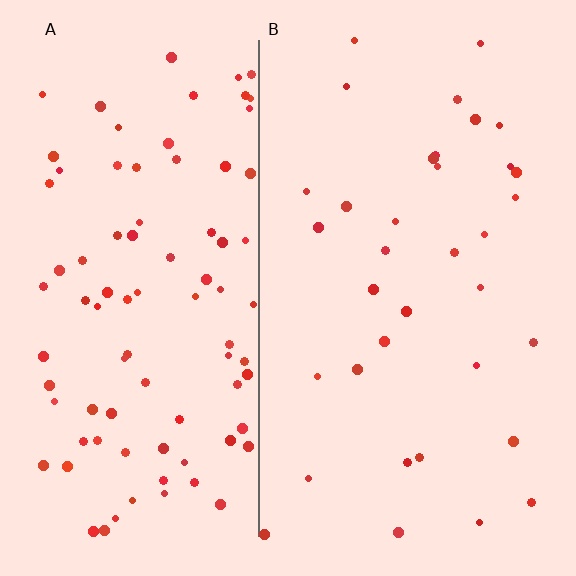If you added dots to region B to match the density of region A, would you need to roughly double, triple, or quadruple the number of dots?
Approximately triple.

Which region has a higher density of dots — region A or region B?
A (the left).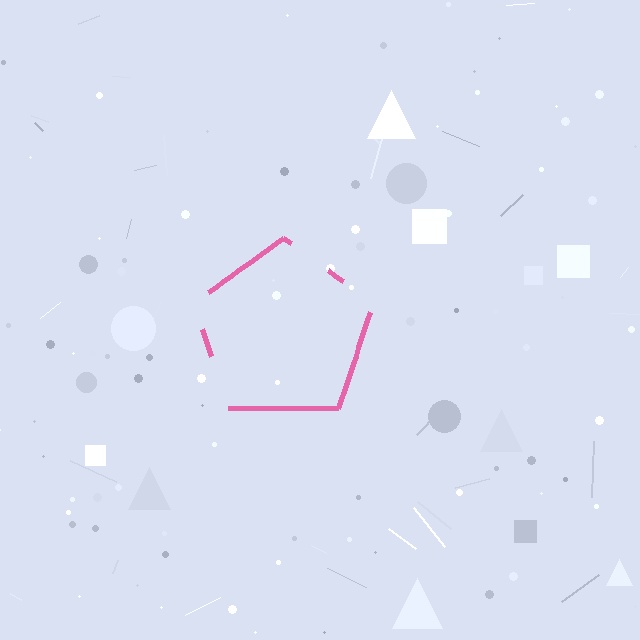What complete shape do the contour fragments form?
The contour fragments form a pentagon.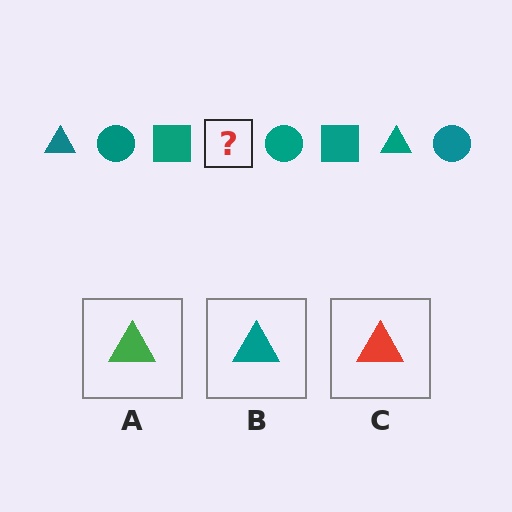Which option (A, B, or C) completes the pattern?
B.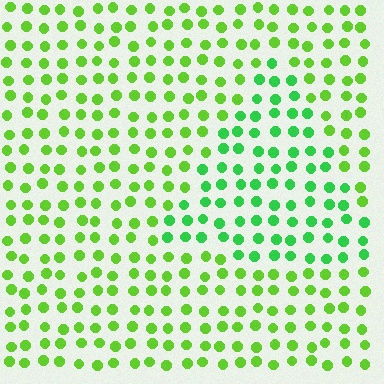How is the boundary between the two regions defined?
The boundary is defined purely by a slight shift in hue (about 30 degrees). Spacing, size, and orientation are identical on both sides.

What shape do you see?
I see a triangle.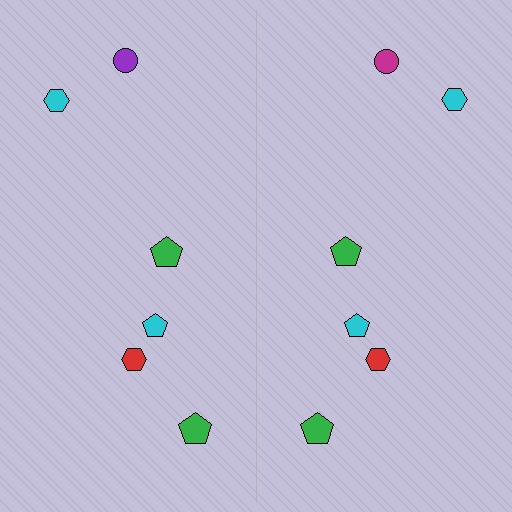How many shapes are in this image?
There are 12 shapes in this image.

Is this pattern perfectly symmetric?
No, the pattern is not perfectly symmetric. The magenta circle on the right side breaks the symmetry — its mirror counterpart is purple.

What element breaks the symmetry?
The magenta circle on the right side breaks the symmetry — its mirror counterpart is purple.